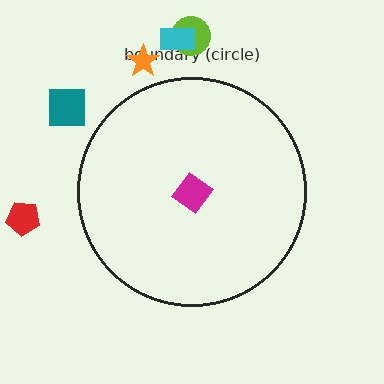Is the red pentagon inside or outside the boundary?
Outside.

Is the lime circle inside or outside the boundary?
Outside.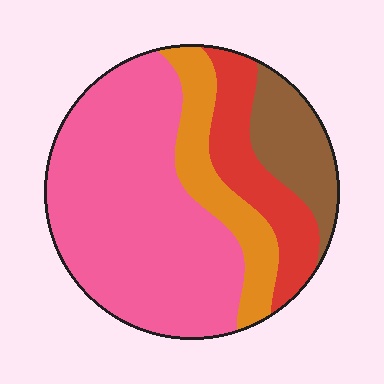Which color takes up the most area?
Pink, at roughly 55%.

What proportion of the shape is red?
Red covers 16% of the shape.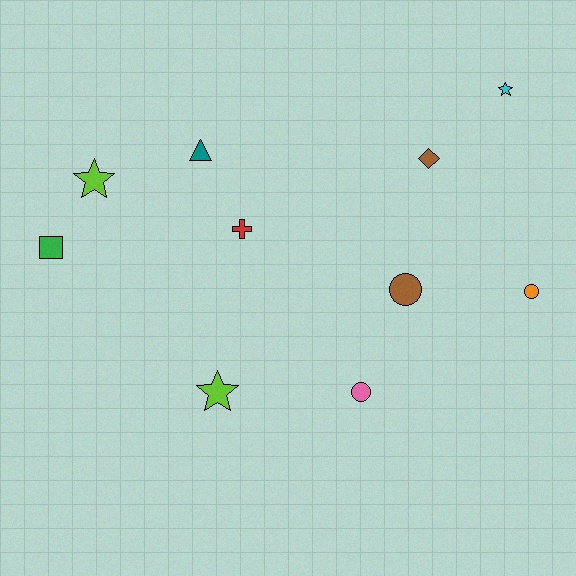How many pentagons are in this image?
There are no pentagons.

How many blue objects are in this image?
There are no blue objects.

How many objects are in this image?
There are 10 objects.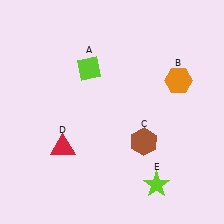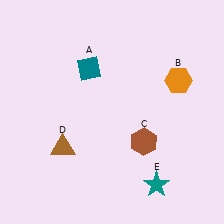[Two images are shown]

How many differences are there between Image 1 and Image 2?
There are 3 differences between the two images.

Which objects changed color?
A changed from lime to teal. D changed from red to brown. E changed from lime to teal.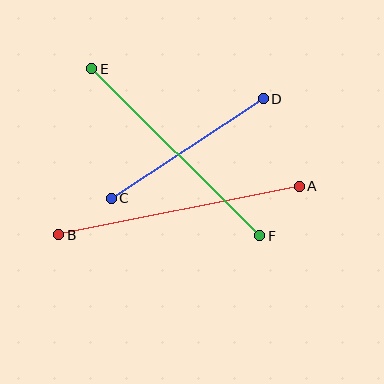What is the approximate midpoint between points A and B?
The midpoint is at approximately (179, 211) pixels.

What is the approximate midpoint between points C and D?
The midpoint is at approximately (187, 148) pixels.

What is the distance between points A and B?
The distance is approximately 245 pixels.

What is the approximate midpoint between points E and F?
The midpoint is at approximately (176, 152) pixels.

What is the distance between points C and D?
The distance is approximately 181 pixels.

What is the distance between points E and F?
The distance is approximately 237 pixels.